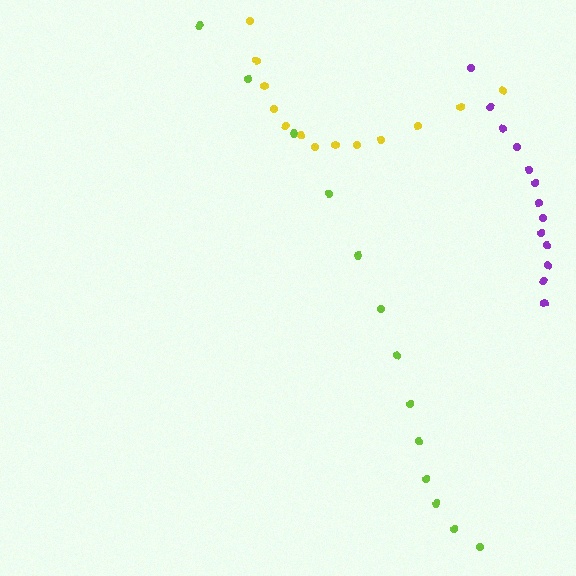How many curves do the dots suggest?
There are 3 distinct paths.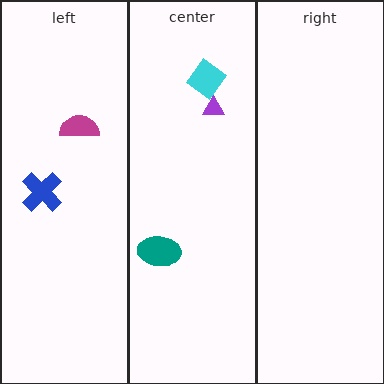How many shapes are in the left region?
2.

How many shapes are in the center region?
3.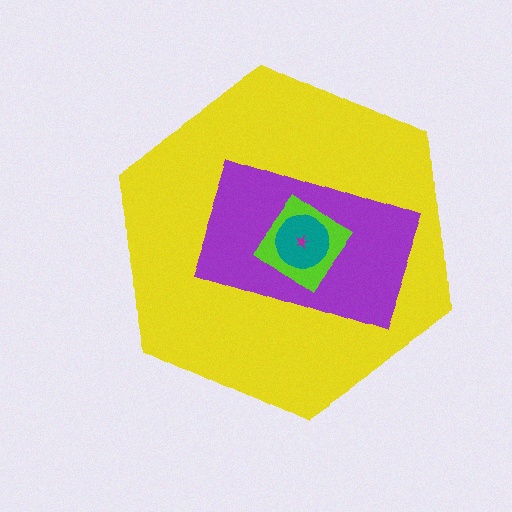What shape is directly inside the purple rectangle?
The lime diamond.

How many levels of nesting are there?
5.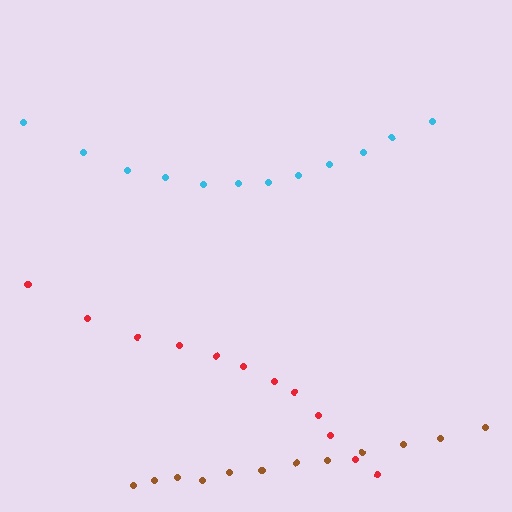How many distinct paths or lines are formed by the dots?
There are 3 distinct paths.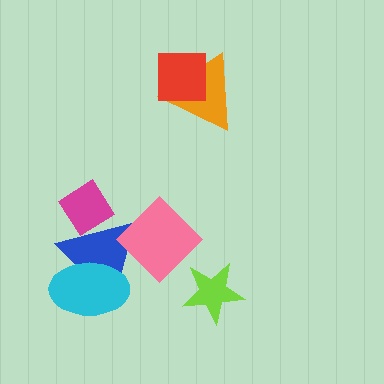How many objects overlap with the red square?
1 object overlaps with the red square.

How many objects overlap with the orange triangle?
1 object overlaps with the orange triangle.